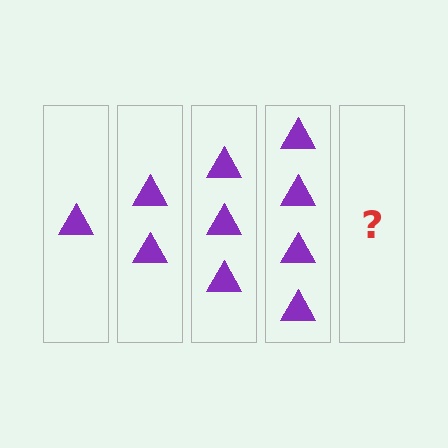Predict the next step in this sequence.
The next step is 5 triangles.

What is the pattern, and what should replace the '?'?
The pattern is that each step adds one more triangle. The '?' should be 5 triangles.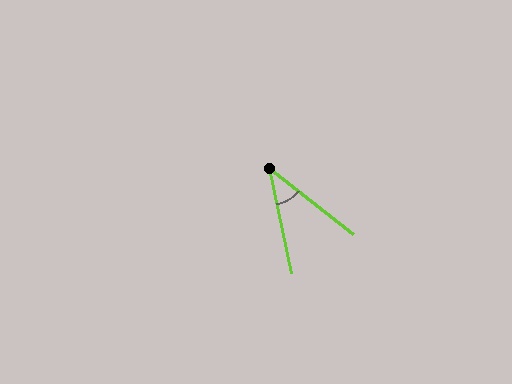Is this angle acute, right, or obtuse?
It is acute.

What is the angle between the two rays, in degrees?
Approximately 40 degrees.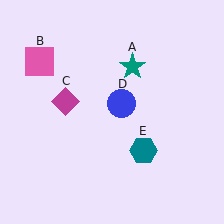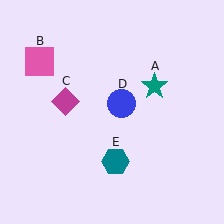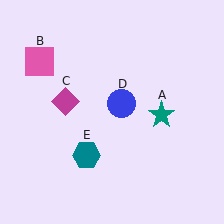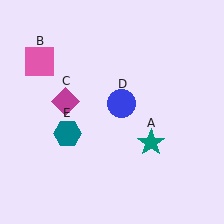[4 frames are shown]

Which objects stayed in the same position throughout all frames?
Pink square (object B) and magenta diamond (object C) and blue circle (object D) remained stationary.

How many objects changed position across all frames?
2 objects changed position: teal star (object A), teal hexagon (object E).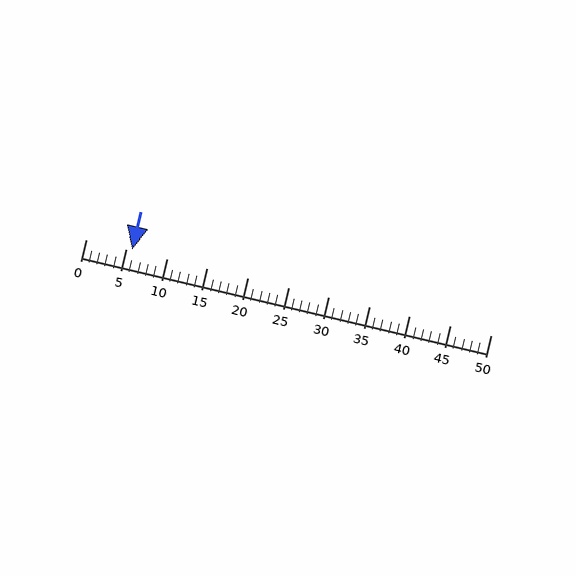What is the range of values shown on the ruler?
The ruler shows values from 0 to 50.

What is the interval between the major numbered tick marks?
The major tick marks are spaced 5 units apart.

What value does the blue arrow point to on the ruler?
The blue arrow points to approximately 6.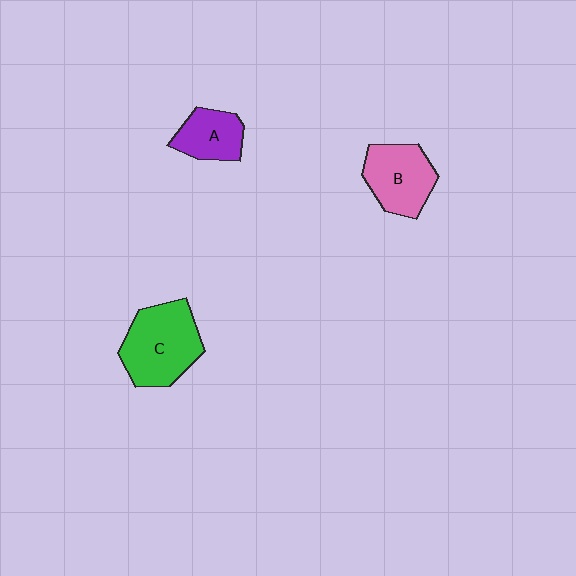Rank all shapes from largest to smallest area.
From largest to smallest: C (green), B (pink), A (purple).